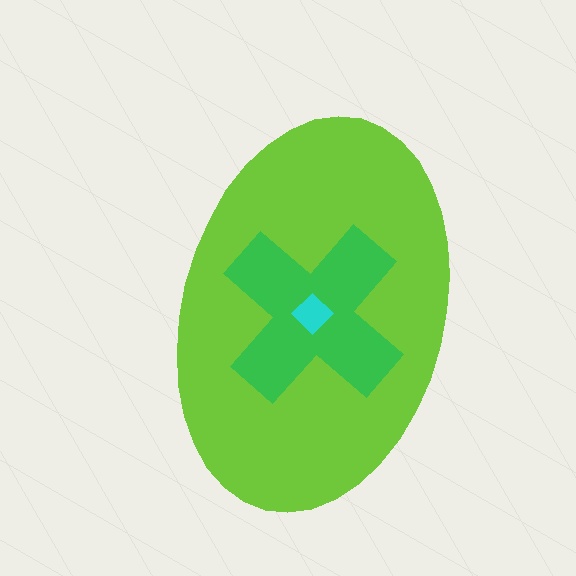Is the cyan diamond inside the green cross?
Yes.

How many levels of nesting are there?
3.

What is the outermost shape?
The lime ellipse.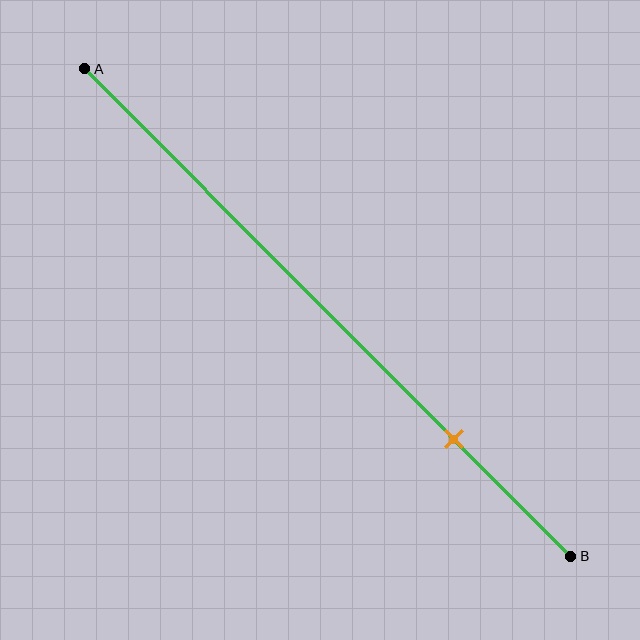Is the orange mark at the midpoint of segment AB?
No, the mark is at about 75% from A, not at the 50% midpoint.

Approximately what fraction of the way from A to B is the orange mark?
The orange mark is approximately 75% of the way from A to B.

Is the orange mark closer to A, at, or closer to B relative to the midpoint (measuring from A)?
The orange mark is closer to point B than the midpoint of segment AB.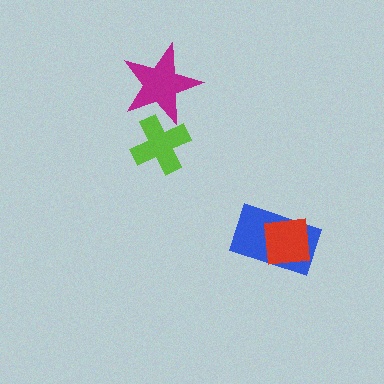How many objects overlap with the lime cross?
1 object overlaps with the lime cross.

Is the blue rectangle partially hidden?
Yes, it is partially covered by another shape.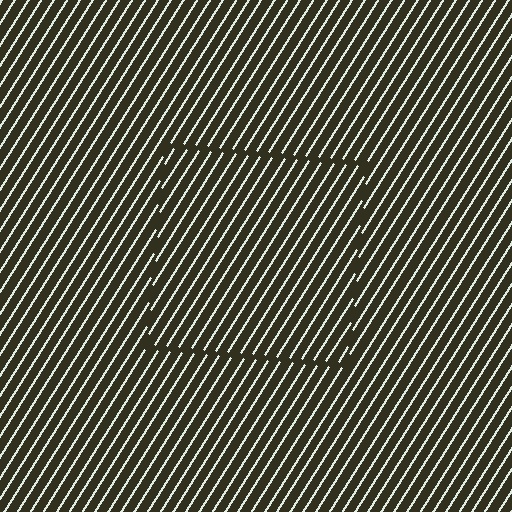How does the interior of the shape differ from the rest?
The interior of the shape contains the same grating, shifted by half a period — the contour is defined by the phase discontinuity where line-ends from the inner and outer gratings abut.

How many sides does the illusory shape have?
4 sides — the line-ends trace a square.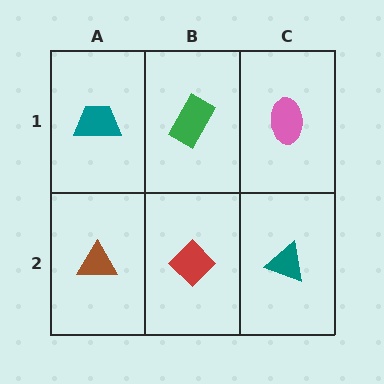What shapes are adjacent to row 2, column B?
A green rectangle (row 1, column B), a brown triangle (row 2, column A), a teal triangle (row 2, column C).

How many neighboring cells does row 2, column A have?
2.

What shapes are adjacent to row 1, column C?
A teal triangle (row 2, column C), a green rectangle (row 1, column B).